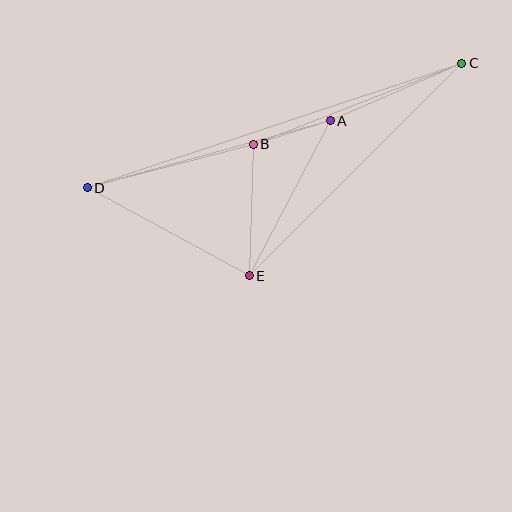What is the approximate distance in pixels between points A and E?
The distance between A and E is approximately 175 pixels.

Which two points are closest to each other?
Points A and B are closest to each other.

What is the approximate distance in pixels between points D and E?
The distance between D and E is approximately 184 pixels.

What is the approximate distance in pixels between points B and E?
The distance between B and E is approximately 132 pixels.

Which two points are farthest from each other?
Points C and D are farthest from each other.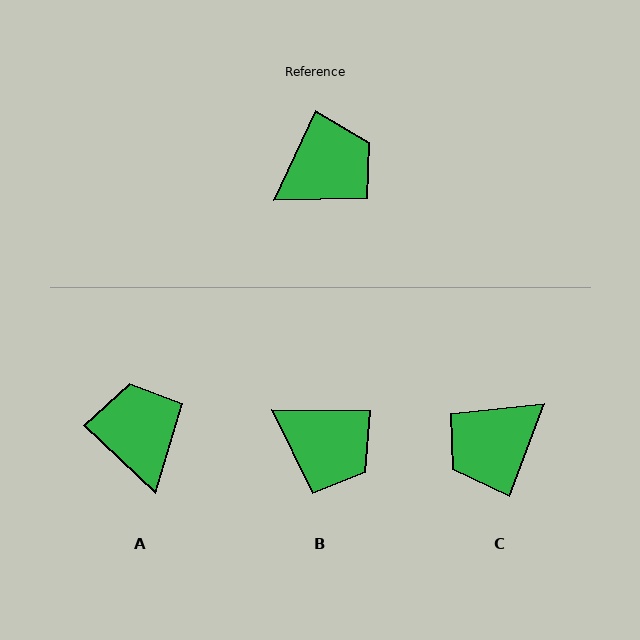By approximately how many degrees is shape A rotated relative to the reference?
Approximately 72 degrees counter-clockwise.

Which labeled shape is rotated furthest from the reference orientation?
C, about 175 degrees away.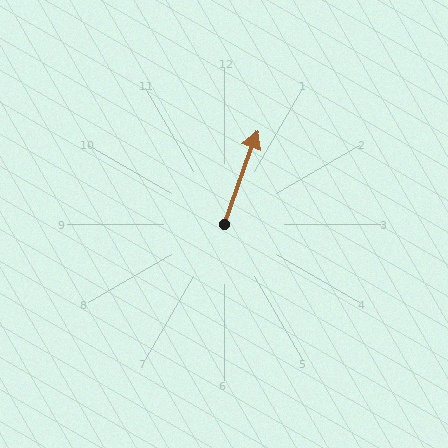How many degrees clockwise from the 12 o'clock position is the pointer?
Approximately 20 degrees.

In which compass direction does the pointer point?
North.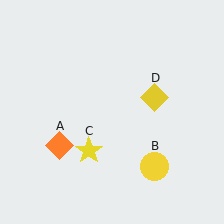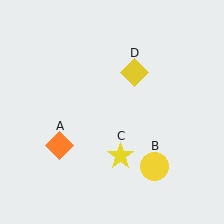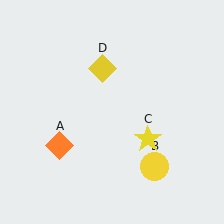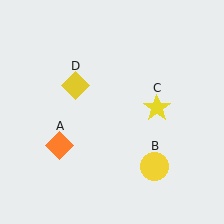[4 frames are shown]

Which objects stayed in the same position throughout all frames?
Orange diamond (object A) and yellow circle (object B) remained stationary.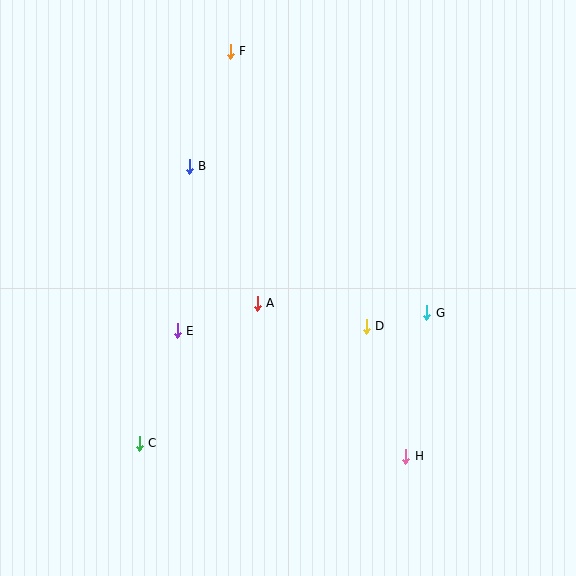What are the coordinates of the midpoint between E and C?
The midpoint between E and C is at (158, 387).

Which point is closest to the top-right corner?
Point G is closest to the top-right corner.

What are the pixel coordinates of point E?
Point E is at (177, 331).